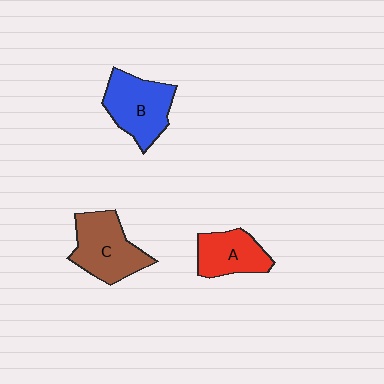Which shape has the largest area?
Shape C (brown).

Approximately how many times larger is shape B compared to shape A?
Approximately 1.3 times.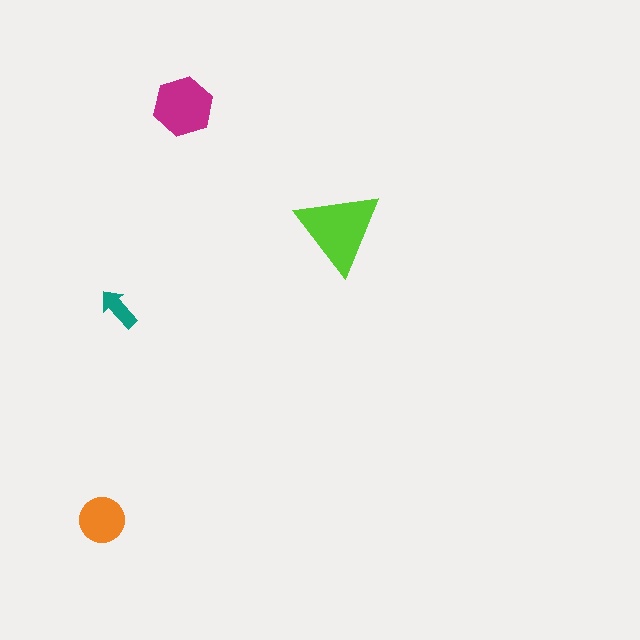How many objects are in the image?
There are 4 objects in the image.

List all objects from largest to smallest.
The lime triangle, the magenta hexagon, the orange circle, the teal arrow.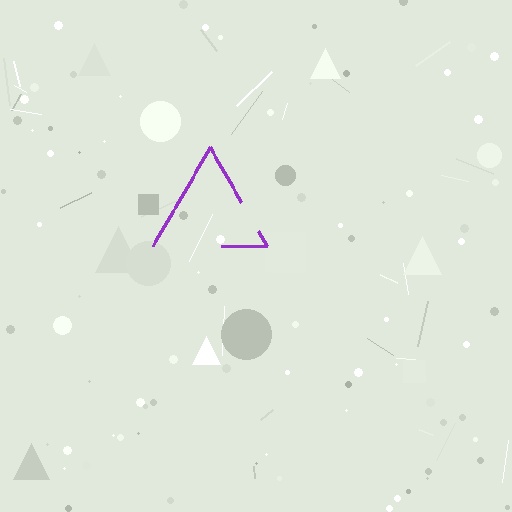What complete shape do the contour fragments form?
The contour fragments form a triangle.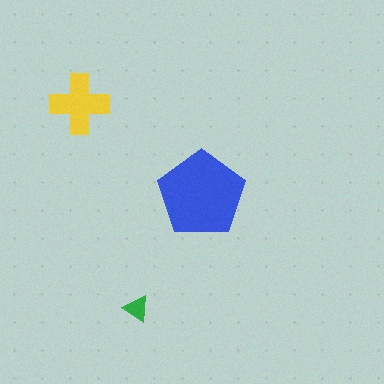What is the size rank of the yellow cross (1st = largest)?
2nd.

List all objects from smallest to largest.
The green triangle, the yellow cross, the blue pentagon.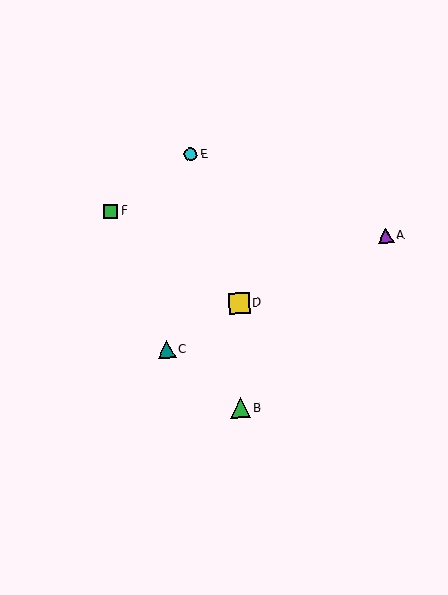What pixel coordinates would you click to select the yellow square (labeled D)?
Click at (239, 303) to select the yellow square D.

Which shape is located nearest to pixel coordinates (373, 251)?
The purple triangle (labeled A) at (386, 236) is nearest to that location.